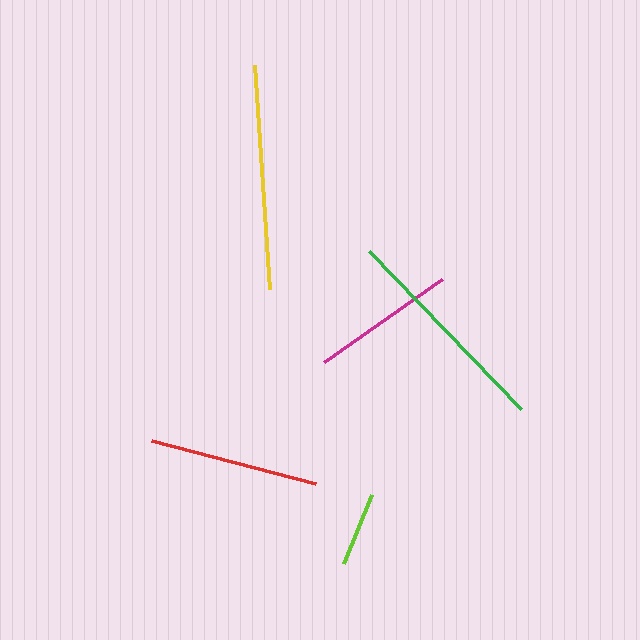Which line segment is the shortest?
The lime line is the shortest at approximately 74 pixels.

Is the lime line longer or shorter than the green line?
The green line is longer than the lime line.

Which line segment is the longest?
The yellow line is the longest at approximately 224 pixels.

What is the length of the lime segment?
The lime segment is approximately 74 pixels long.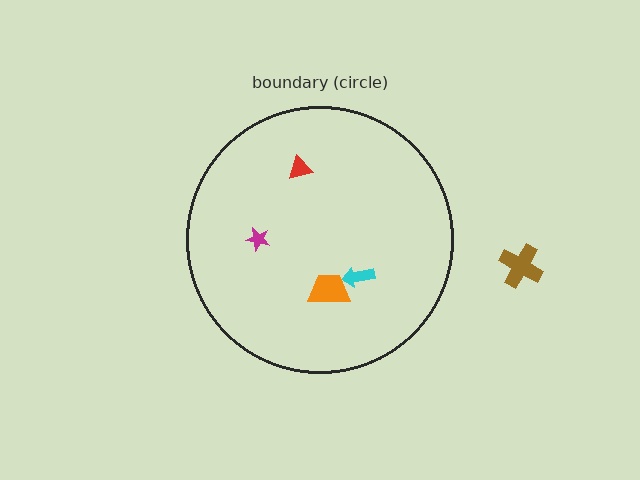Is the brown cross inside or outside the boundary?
Outside.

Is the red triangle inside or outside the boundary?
Inside.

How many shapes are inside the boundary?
4 inside, 1 outside.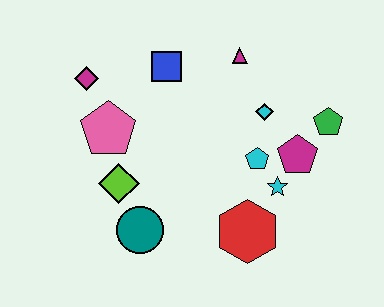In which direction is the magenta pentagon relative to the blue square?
The magenta pentagon is to the right of the blue square.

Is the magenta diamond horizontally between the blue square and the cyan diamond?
No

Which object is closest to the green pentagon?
The magenta pentagon is closest to the green pentagon.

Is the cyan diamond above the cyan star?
Yes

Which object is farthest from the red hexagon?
The magenta diamond is farthest from the red hexagon.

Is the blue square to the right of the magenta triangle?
No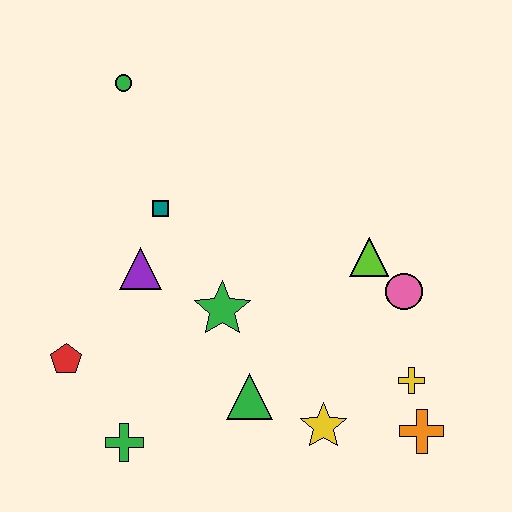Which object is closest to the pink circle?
The lime triangle is closest to the pink circle.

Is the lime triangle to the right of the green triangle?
Yes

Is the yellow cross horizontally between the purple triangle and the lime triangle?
No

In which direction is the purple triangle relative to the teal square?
The purple triangle is below the teal square.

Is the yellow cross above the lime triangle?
No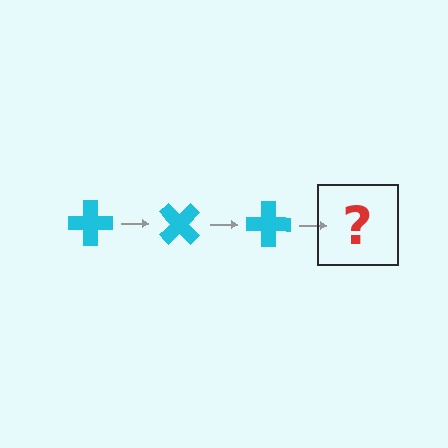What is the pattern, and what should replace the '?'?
The pattern is that the cross rotates 45 degrees each step. The '?' should be a cyan cross rotated 135 degrees.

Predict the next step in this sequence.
The next step is a cyan cross rotated 135 degrees.